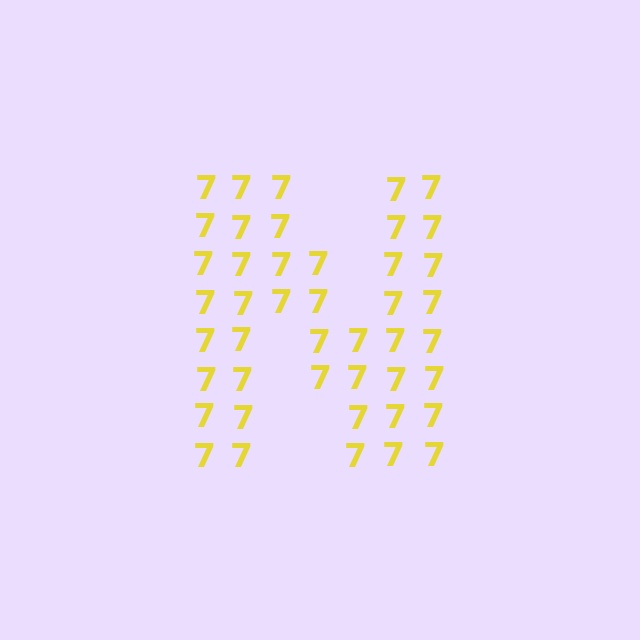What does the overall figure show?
The overall figure shows the letter N.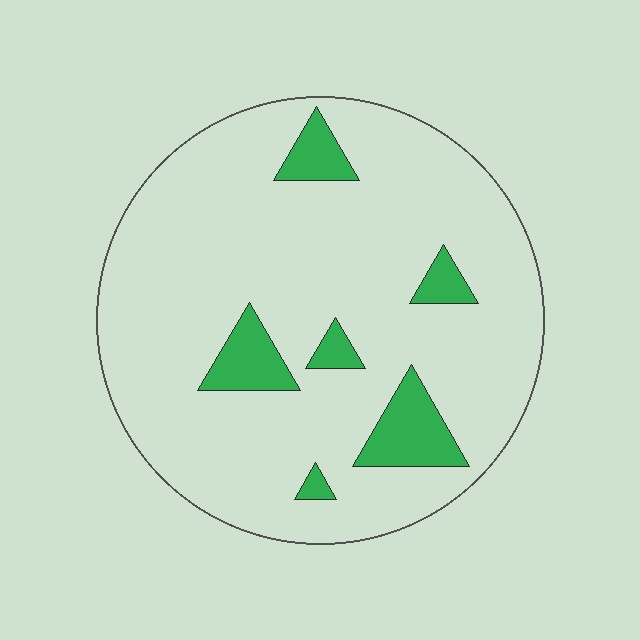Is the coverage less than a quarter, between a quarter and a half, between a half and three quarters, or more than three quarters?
Less than a quarter.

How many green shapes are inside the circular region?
6.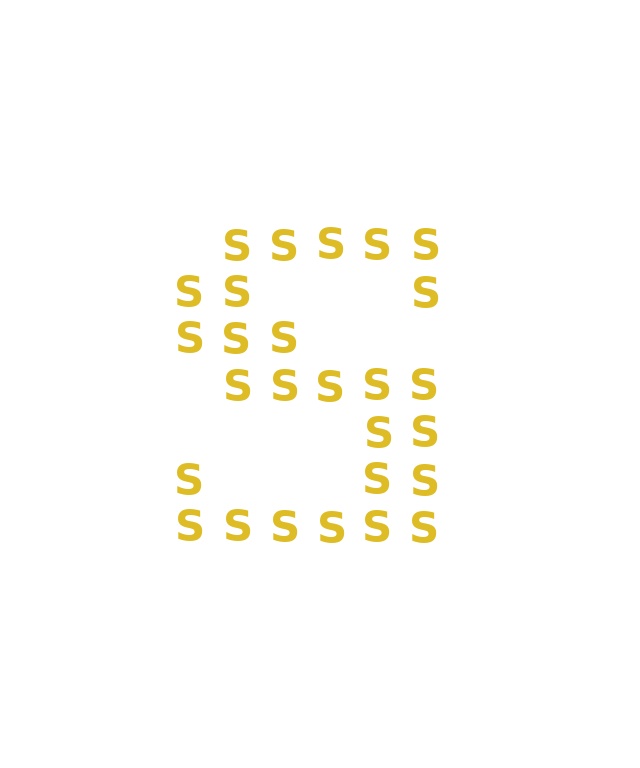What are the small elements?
The small elements are letter S's.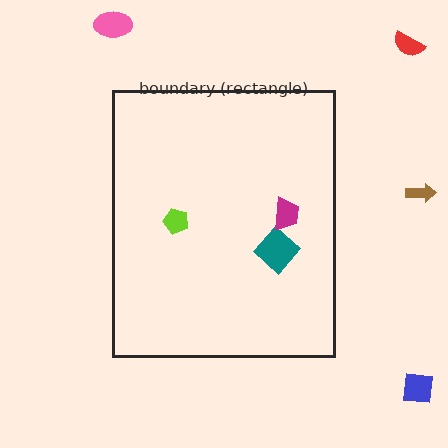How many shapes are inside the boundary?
3 inside, 4 outside.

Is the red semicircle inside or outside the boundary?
Outside.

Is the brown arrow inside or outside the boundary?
Outside.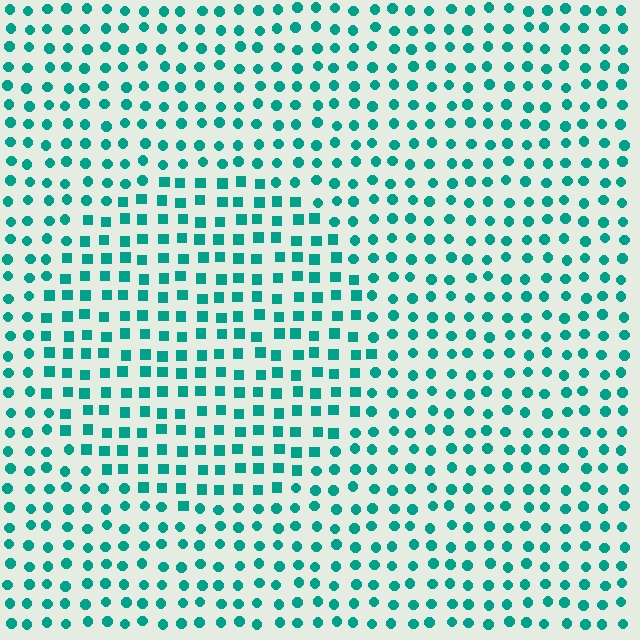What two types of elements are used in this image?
The image uses squares inside the circle region and circles outside it.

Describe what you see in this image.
The image is filled with small teal elements arranged in a uniform grid. A circle-shaped region contains squares, while the surrounding area contains circles. The boundary is defined purely by the change in element shape.